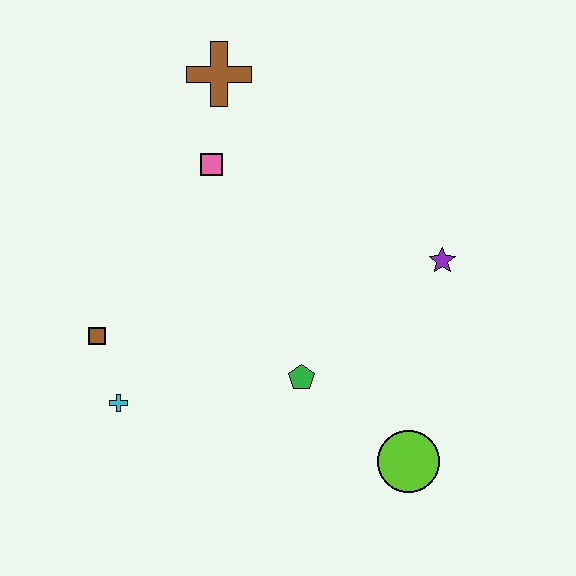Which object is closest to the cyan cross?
The brown square is closest to the cyan cross.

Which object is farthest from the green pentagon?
The brown cross is farthest from the green pentagon.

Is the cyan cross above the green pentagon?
No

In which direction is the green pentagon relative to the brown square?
The green pentagon is to the right of the brown square.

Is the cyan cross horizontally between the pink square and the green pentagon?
No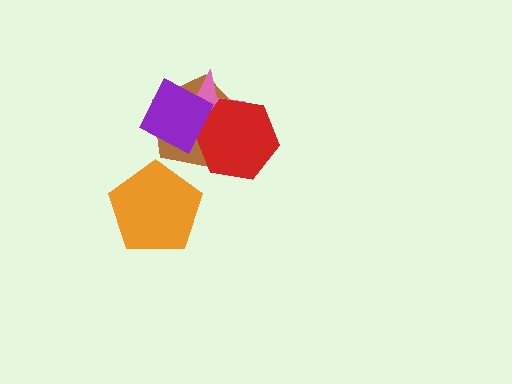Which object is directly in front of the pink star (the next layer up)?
The red hexagon is directly in front of the pink star.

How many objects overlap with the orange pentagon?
0 objects overlap with the orange pentagon.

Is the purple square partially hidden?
No, no other shape covers it.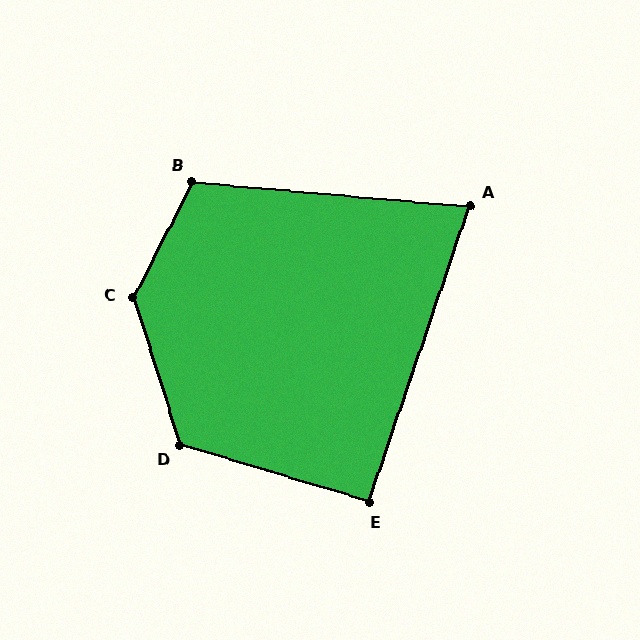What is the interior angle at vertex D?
Approximately 124 degrees (obtuse).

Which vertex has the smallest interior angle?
A, at approximately 76 degrees.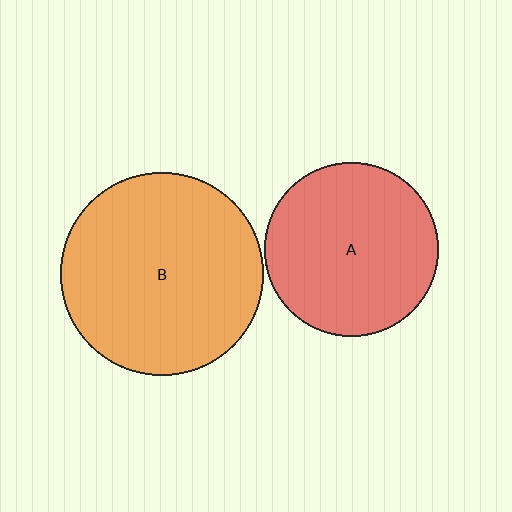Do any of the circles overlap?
No, none of the circles overlap.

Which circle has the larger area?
Circle B (orange).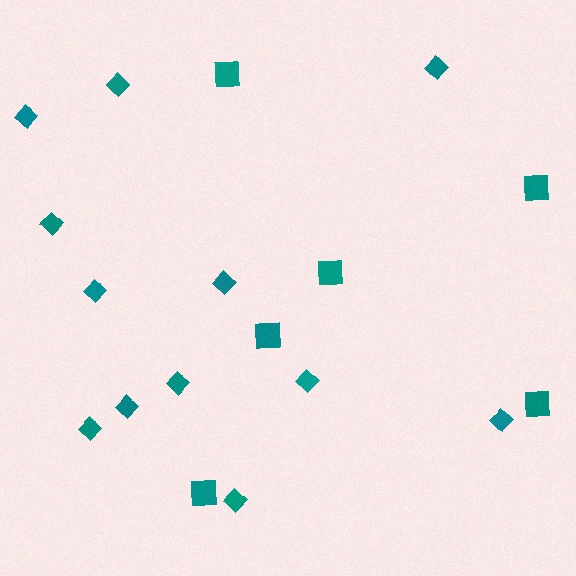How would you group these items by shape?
There are 2 groups: one group of squares (6) and one group of diamonds (12).